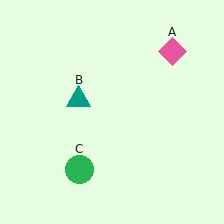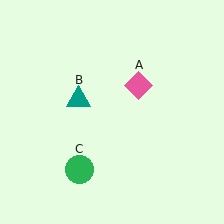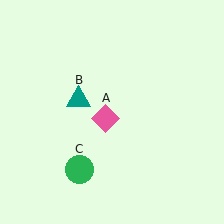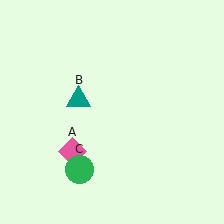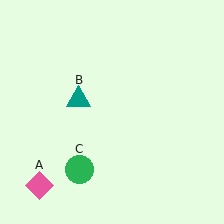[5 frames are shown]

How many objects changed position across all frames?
1 object changed position: pink diamond (object A).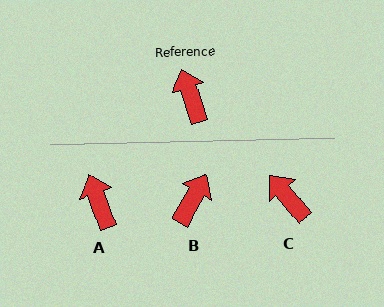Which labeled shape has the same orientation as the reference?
A.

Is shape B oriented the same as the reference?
No, it is off by about 49 degrees.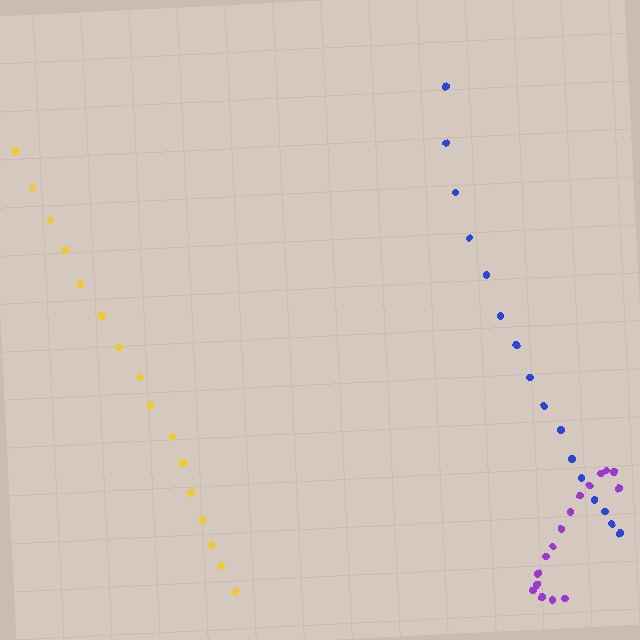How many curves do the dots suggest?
There are 3 distinct paths.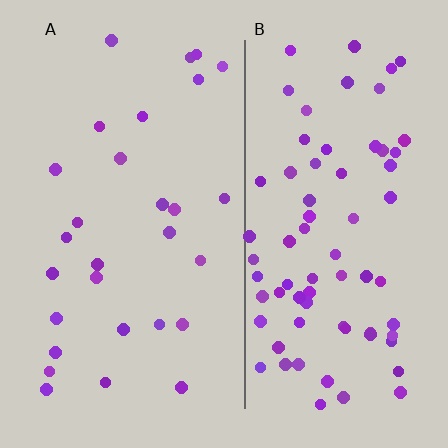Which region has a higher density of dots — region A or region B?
B (the right).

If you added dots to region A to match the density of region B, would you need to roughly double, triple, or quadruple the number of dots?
Approximately triple.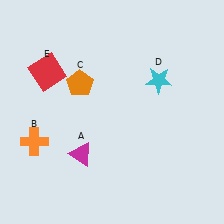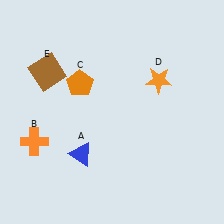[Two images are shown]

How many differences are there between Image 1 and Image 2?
There are 3 differences between the two images.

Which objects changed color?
A changed from magenta to blue. D changed from cyan to orange. E changed from red to brown.